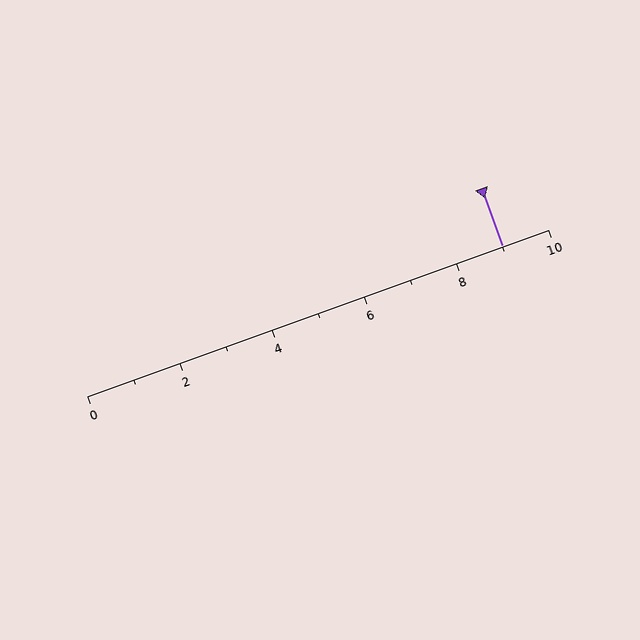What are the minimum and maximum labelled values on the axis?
The axis runs from 0 to 10.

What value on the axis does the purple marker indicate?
The marker indicates approximately 9.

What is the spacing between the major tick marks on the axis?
The major ticks are spaced 2 apart.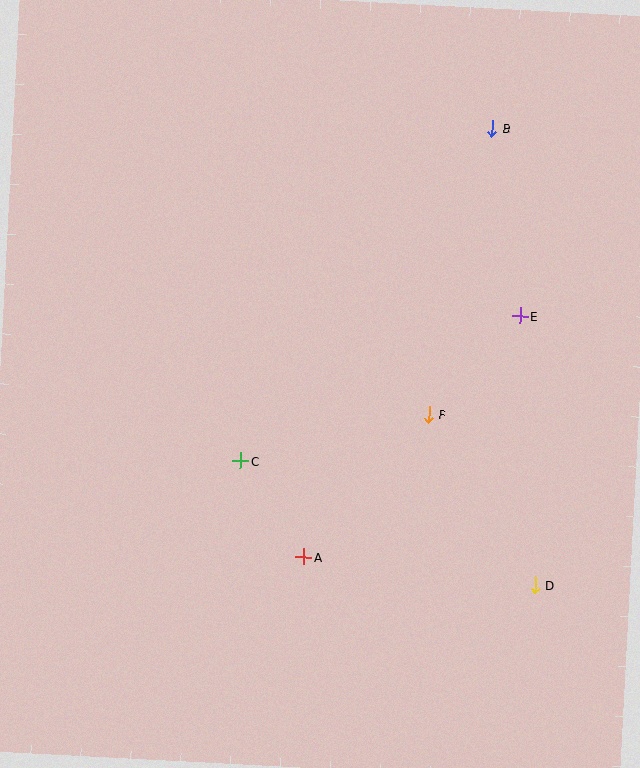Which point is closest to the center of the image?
Point C at (240, 461) is closest to the center.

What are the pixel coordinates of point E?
Point E is at (520, 316).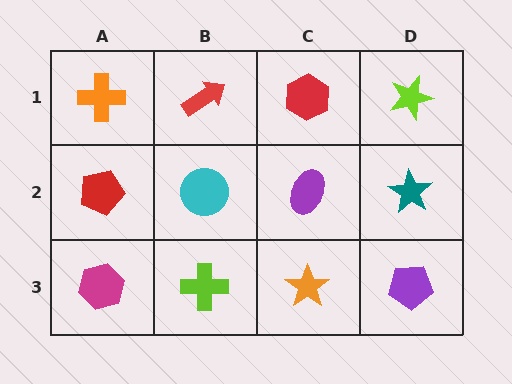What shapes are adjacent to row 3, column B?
A cyan circle (row 2, column B), a magenta hexagon (row 3, column A), an orange star (row 3, column C).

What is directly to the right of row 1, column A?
A red arrow.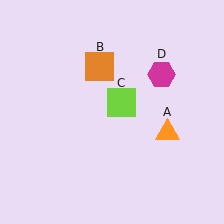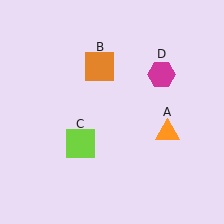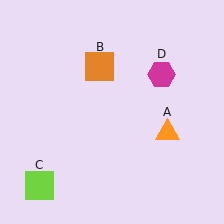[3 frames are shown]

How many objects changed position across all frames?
1 object changed position: lime square (object C).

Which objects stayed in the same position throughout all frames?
Orange triangle (object A) and orange square (object B) and magenta hexagon (object D) remained stationary.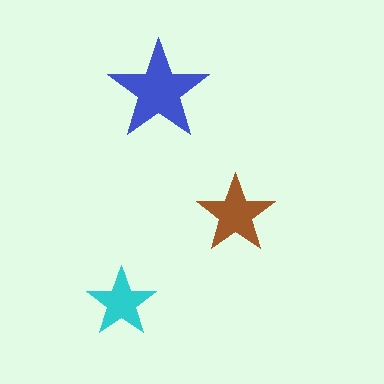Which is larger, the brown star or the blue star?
The blue one.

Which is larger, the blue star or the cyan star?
The blue one.